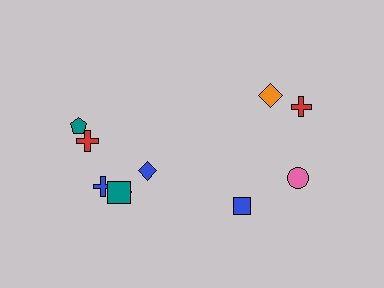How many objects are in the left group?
There are 6 objects.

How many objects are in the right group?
There are 4 objects.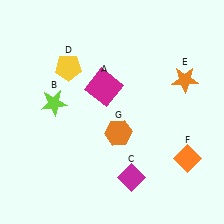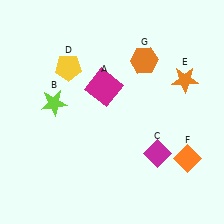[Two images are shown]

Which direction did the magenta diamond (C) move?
The magenta diamond (C) moved right.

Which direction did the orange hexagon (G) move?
The orange hexagon (G) moved up.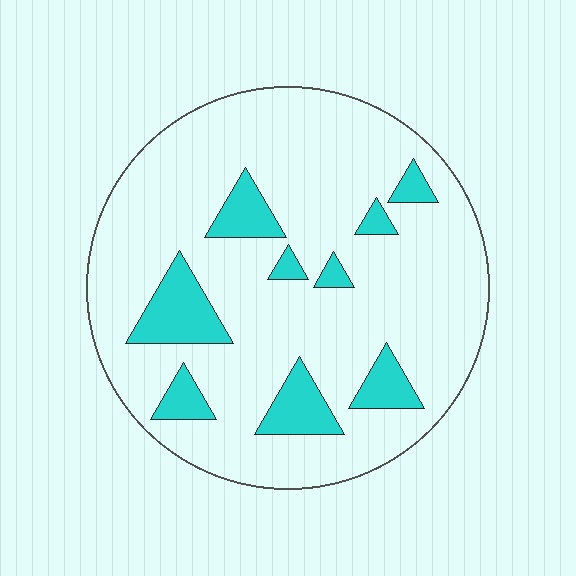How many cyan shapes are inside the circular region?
9.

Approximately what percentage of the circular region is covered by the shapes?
Approximately 15%.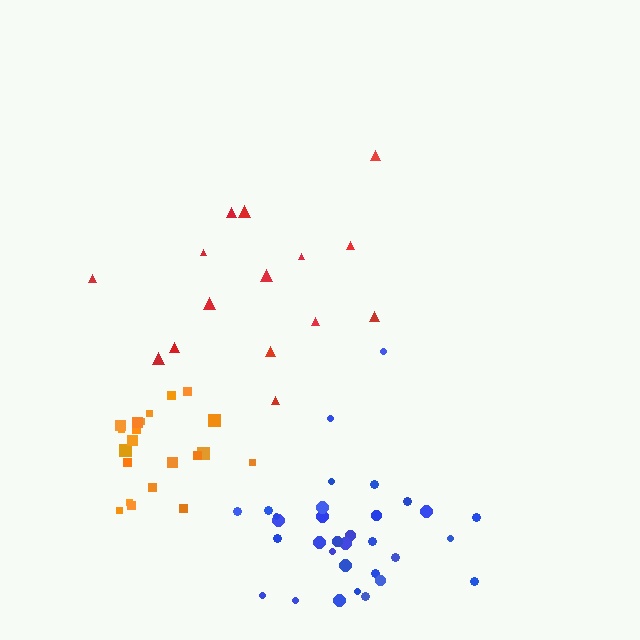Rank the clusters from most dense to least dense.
orange, blue, red.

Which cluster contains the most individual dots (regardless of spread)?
Blue (32).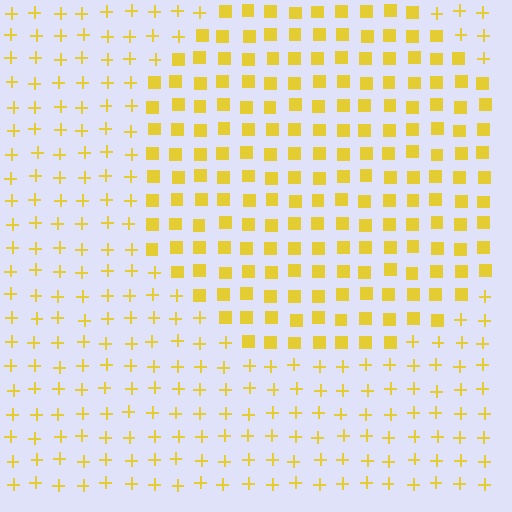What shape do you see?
I see a circle.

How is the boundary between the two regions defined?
The boundary is defined by a change in element shape: squares inside vs. plus signs outside. All elements share the same color and spacing.